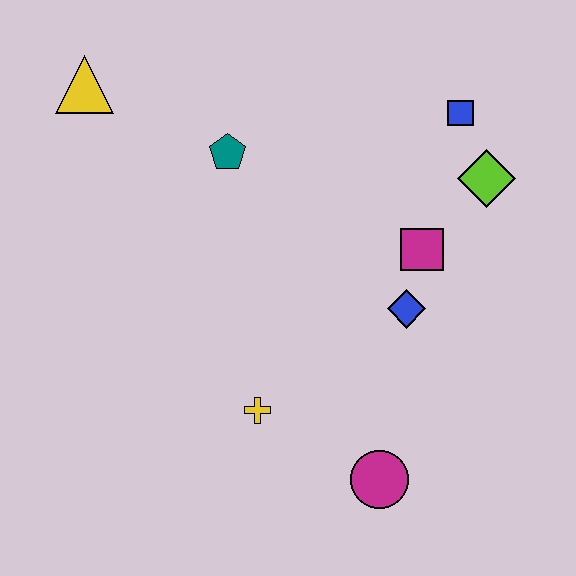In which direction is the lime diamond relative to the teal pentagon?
The lime diamond is to the right of the teal pentagon.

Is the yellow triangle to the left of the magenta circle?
Yes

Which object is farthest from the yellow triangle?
The magenta circle is farthest from the yellow triangle.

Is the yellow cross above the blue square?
No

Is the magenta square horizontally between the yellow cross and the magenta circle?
No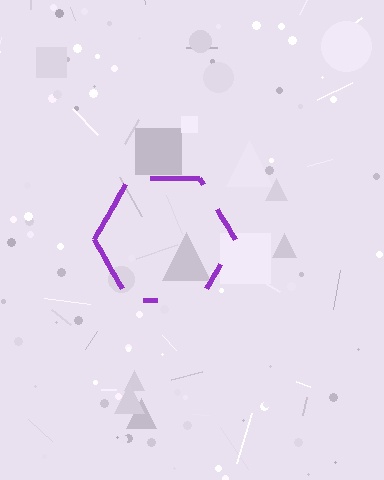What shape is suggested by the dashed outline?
The dashed outline suggests a hexagon.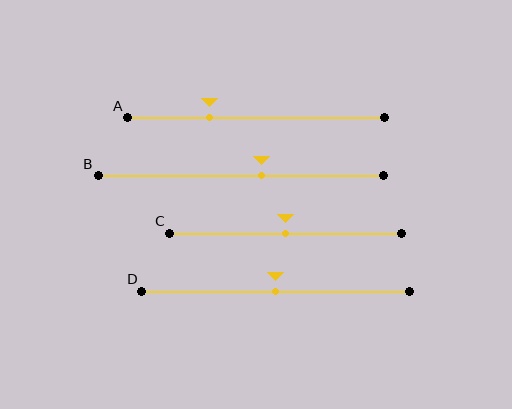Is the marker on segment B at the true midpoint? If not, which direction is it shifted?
No, the marker on segment B is shifted to the right by about 7% of the segment length.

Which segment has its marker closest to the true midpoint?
Segment C has its marker closest to the true midpoint.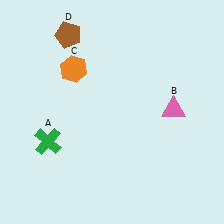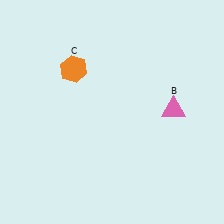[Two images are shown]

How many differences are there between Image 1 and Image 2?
There are 2 differences between the two images.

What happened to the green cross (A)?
The green cross (A) was removed in Image 2. It was in the bottom-left area of Image 1.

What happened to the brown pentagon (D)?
The brown pentagon (D) was removed in Image 2. It was in the top-left area of Image 1.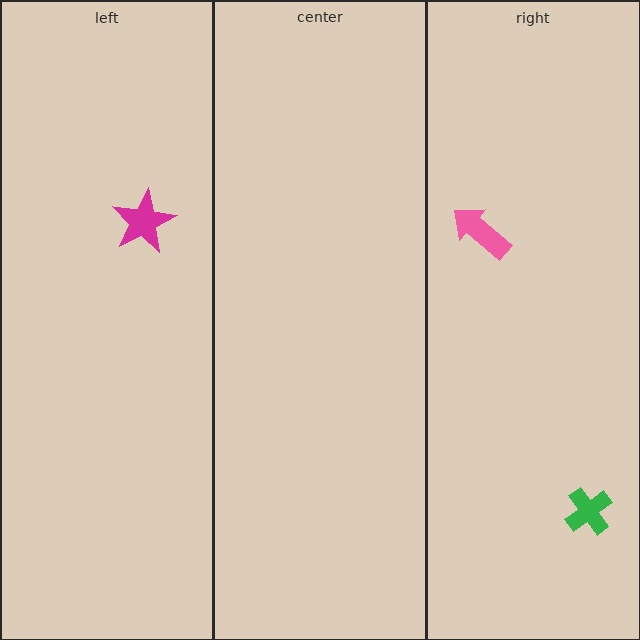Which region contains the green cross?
The right region.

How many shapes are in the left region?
1.